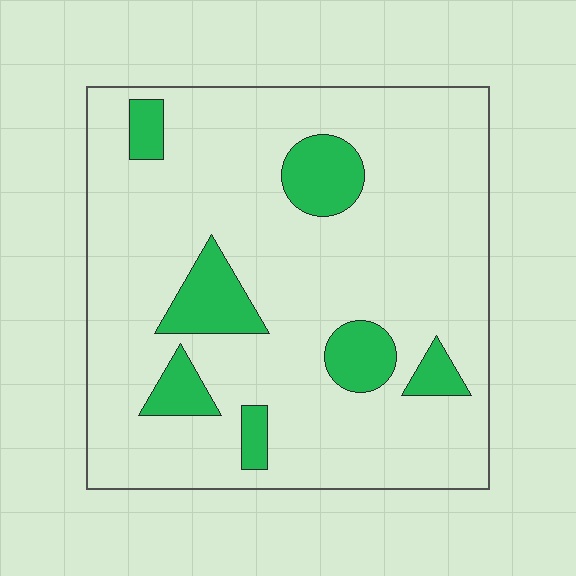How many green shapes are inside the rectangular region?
7.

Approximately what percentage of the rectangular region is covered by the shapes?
Approximately 15%.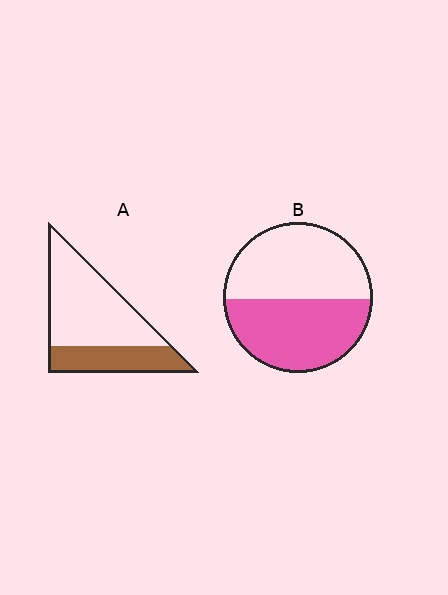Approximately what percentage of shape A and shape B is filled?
A is approximately 30% and B is approximately 50%.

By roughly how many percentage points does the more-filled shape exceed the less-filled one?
By roughly 15 percentage points (B over A).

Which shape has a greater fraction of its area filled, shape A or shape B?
Shape B.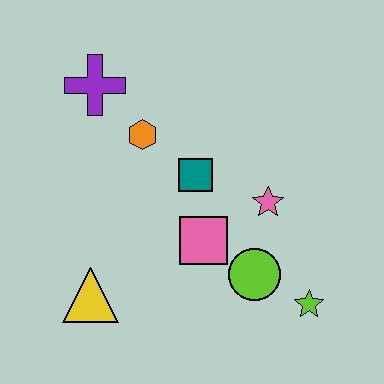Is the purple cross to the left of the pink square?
Yes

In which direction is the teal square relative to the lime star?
The teal square is above the lime star.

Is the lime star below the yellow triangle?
Yes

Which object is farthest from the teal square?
The lime star is farthest from the teal square.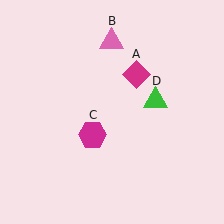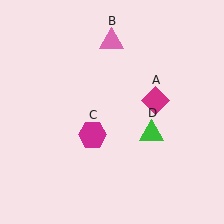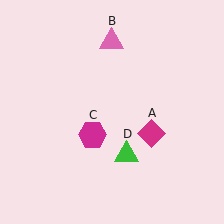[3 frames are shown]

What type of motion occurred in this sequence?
The magenta diamond (object A), green triangle (object D) rotated clockwise around the center of the scene.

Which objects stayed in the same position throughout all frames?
Pink triangle (object B) and magenta hexagon (object C) remained stationary.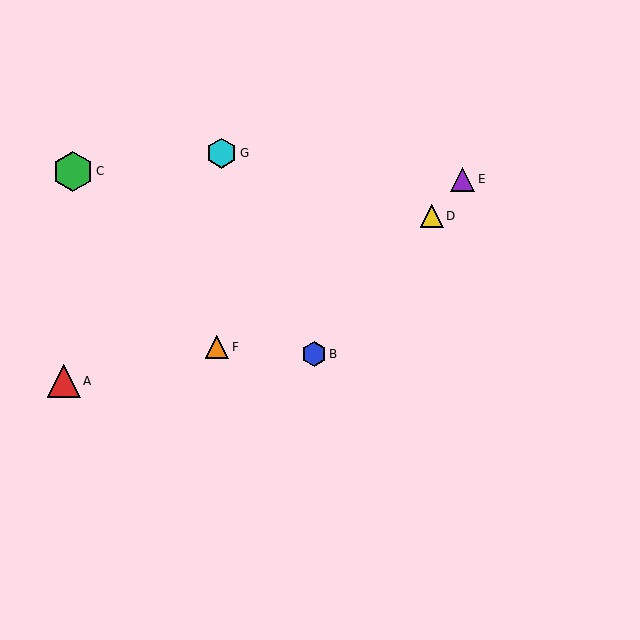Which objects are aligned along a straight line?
Objects B, D, E are aligned along a straight line.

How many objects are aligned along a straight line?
3 objects (B, D, E) are aligned along a straight line.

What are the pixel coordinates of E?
Object E is at (463, 179).